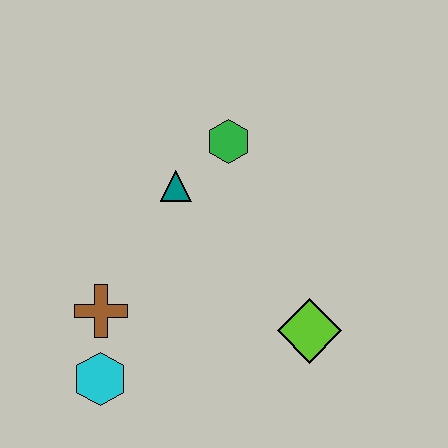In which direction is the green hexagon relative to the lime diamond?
The green hexagon is above the lime diamond.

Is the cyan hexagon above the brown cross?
No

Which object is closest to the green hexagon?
The teal triangle is closest to the green hexagon.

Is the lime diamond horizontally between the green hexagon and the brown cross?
No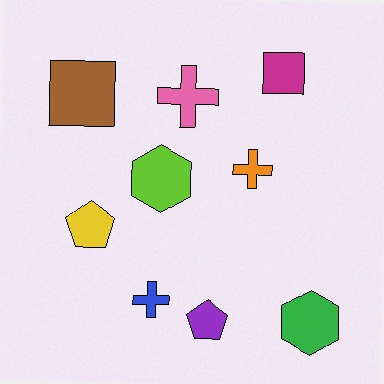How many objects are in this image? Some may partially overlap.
There are 9 objects.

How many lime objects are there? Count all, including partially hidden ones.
There is 1 lime object.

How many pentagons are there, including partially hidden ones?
There are 2 pentagons.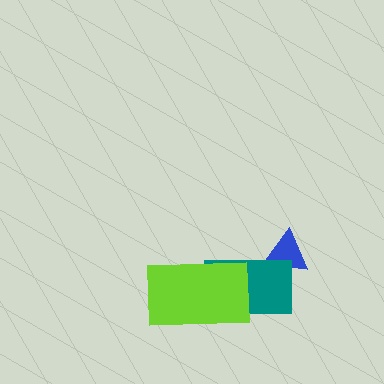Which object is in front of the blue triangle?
The teal rectangle is in front of the blue triangle.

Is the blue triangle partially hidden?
Yes, it is partially covered by another shape.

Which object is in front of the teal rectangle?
The lime rectangle is in front of the teal rectangle.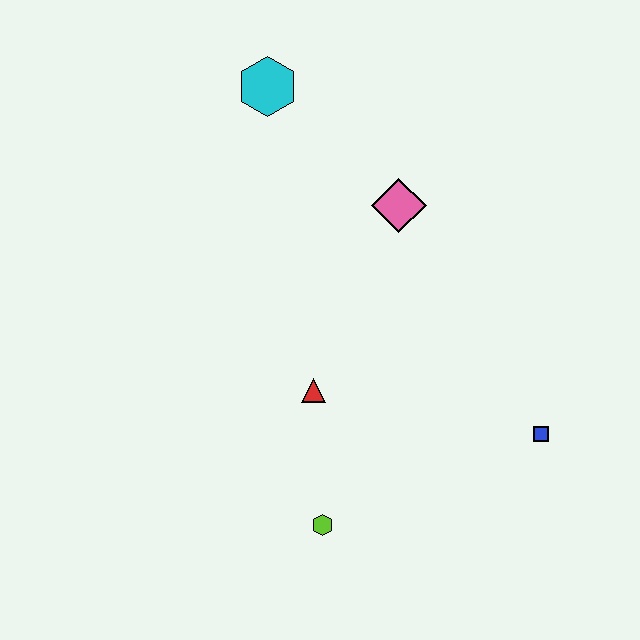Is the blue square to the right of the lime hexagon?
Yes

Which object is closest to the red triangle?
The lime hexagon is closest to the red triangle.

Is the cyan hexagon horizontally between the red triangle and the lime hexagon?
No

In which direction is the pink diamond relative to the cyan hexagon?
The pink diamond is to the right of the cyan hexagon.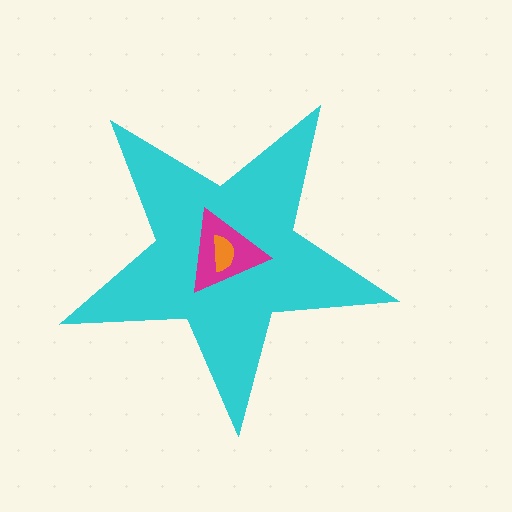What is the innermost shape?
The orange semicircle.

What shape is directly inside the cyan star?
The magenta triangle.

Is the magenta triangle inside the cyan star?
Yes.